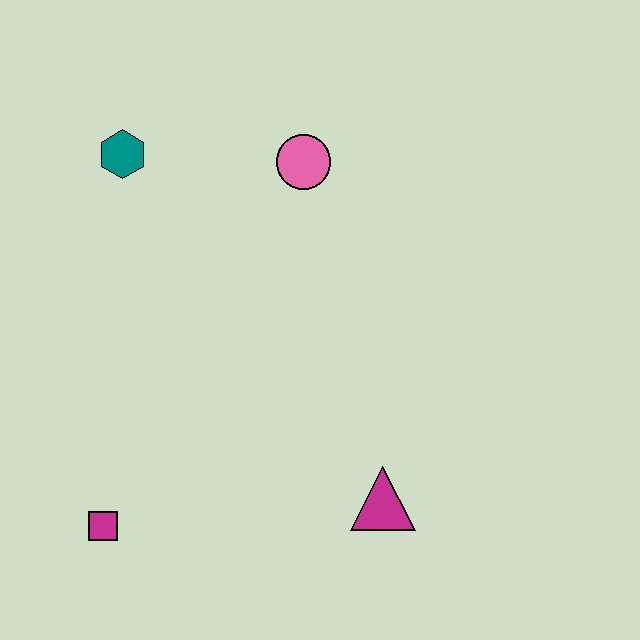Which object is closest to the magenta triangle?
The magenta square is closest to the magenta triangle.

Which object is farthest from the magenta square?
The pink circle is farthest from the magenta square.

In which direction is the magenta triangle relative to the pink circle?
The magenta triangle is below the pink circle.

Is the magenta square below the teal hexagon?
Yes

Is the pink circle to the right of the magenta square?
Yes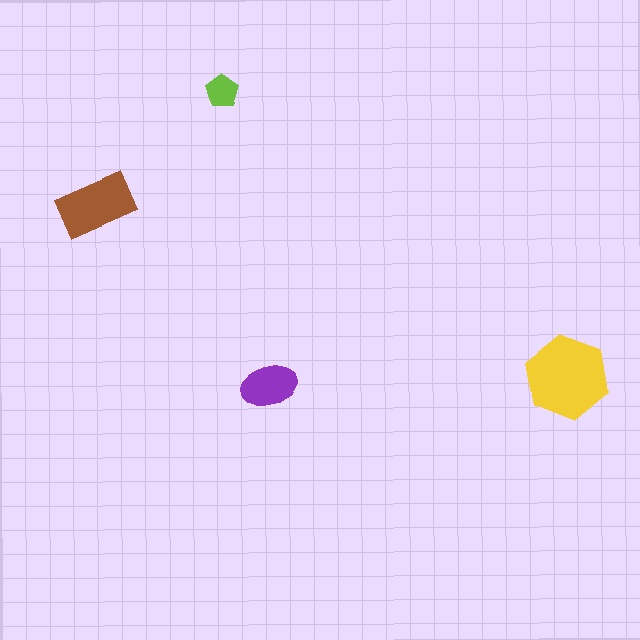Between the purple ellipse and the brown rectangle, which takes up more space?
The brown rectangle.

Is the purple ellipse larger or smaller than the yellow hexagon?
Smaller.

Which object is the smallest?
The lime pentagon.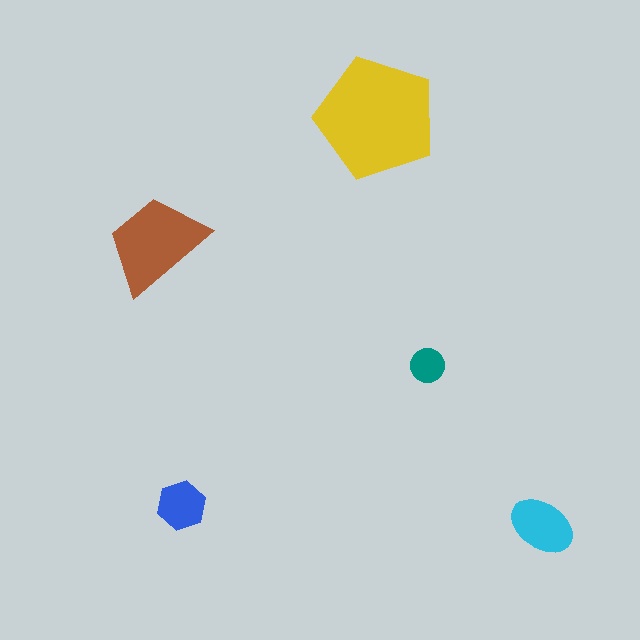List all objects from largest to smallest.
The yellow pentagon, the brown trapezoid, the cyan ellipse, the blue hexagon, the teal circle.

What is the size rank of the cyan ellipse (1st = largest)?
3rd.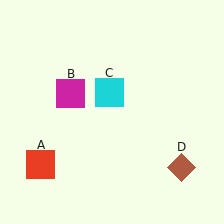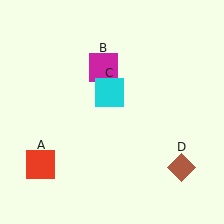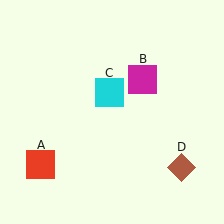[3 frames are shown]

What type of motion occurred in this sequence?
The magenta square (object B) rotated clockwise around the center of the scene.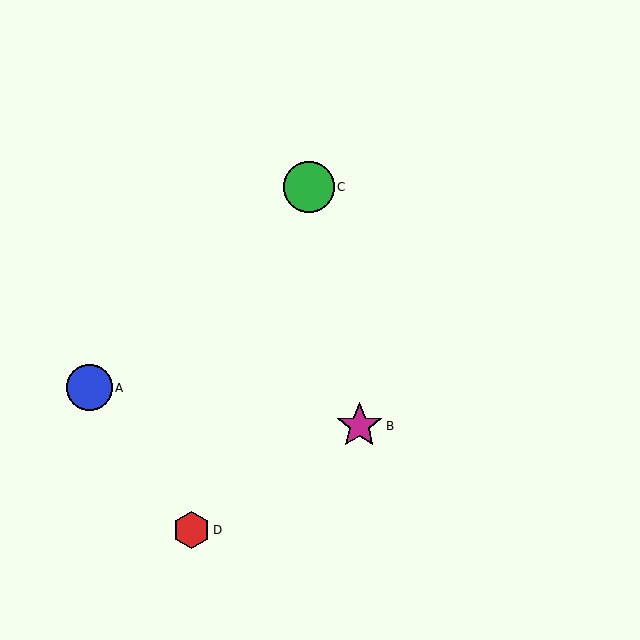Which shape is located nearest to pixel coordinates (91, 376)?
The blue circle (labeled A) at (90, 388) is nearest to that location.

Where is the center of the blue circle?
The center of the blue circle is at (90, 388).